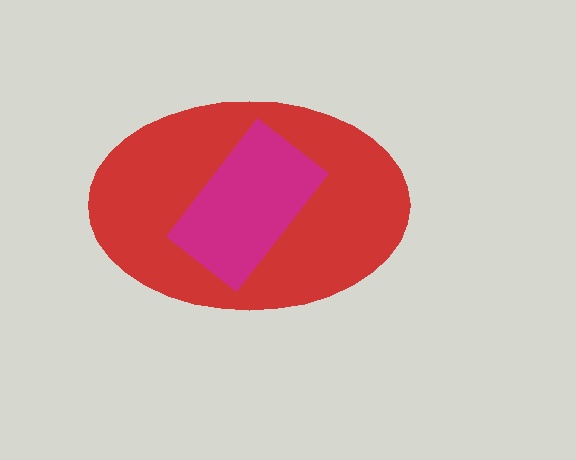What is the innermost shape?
The magenta rectangle.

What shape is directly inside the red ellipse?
The magenta rectangle.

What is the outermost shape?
The red ellipse.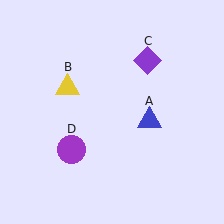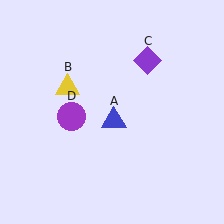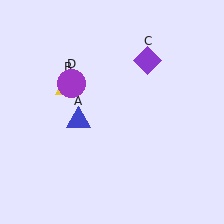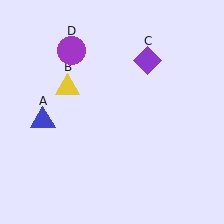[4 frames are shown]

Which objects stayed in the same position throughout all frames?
Yellow triangle (object B) and purple diamond (object C) remained stationary.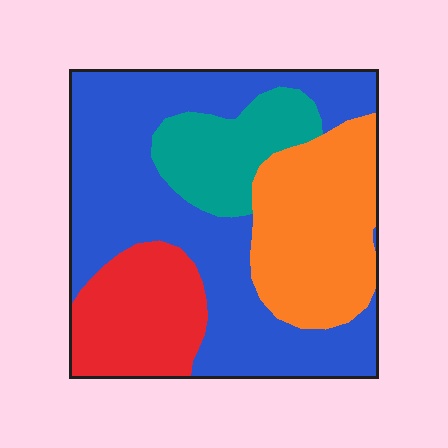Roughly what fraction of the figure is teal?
Teal takes up about one eighth (1/8) of the figure.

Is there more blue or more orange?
Blue.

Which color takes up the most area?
Blue, at roughly 45%.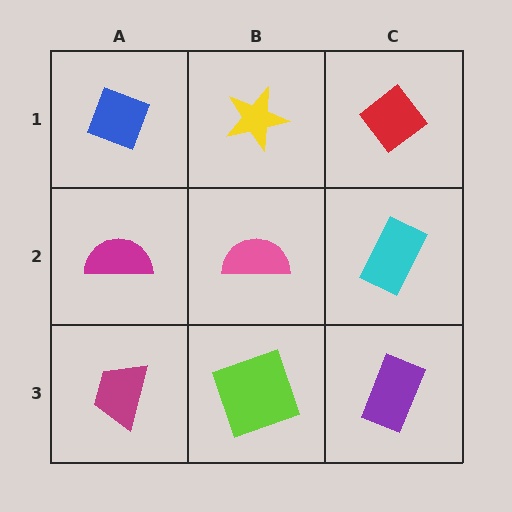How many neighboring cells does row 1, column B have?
3.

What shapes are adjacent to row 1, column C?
A cyan rectangle (row 2, column C), a yellow star (row 1, column B).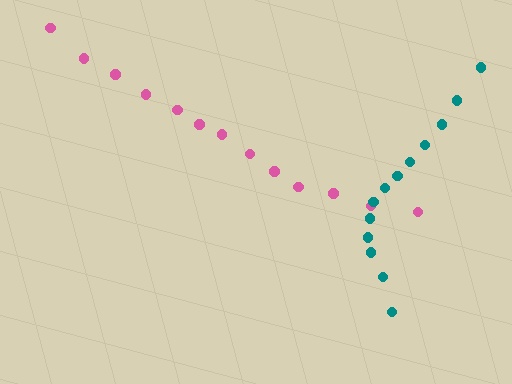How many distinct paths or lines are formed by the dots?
There are 2 distinct paths.